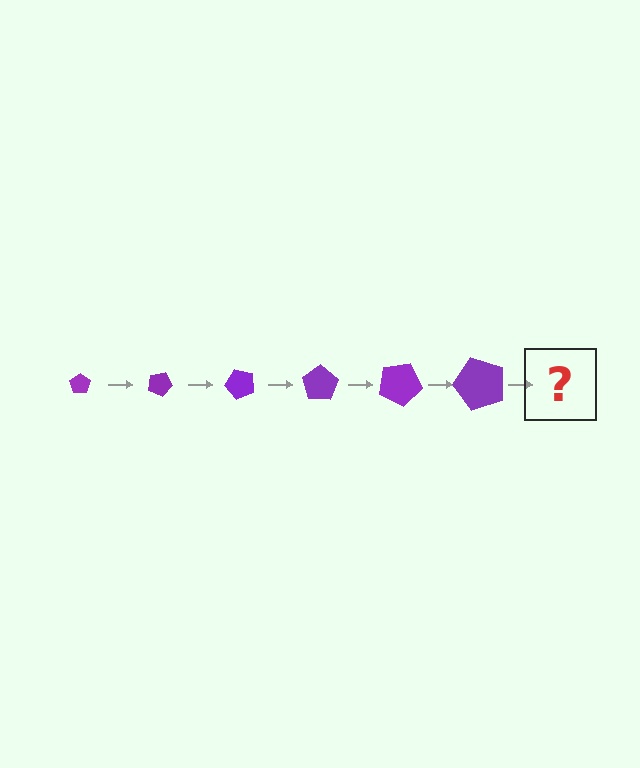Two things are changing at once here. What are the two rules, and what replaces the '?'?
The two rules are that the pentagon grows larger each step and it rotates 25 degrees each step. The '?' should be a pentagon, larger than the previous one and rotated 150 degrees from the start.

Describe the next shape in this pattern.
It should be a pentagon, larger than the previous one and rotated 150 degrees from the start.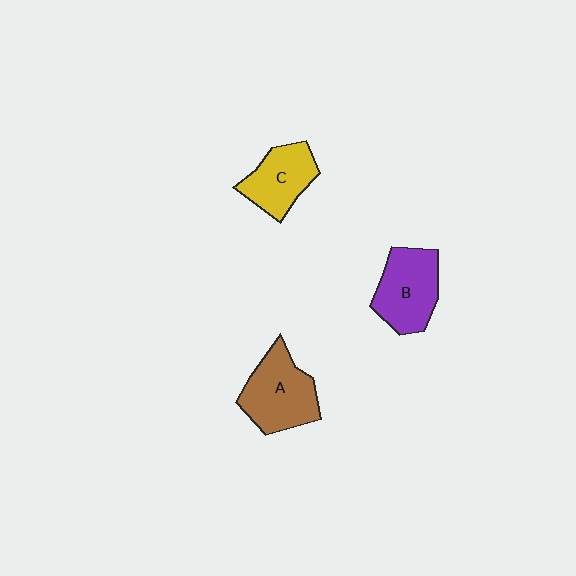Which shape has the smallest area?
Shape C (yellow).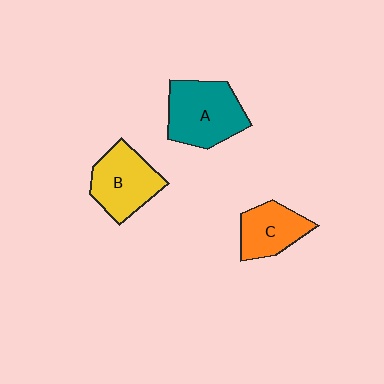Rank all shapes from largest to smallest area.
From largest to smallest: A (teal), B (yellow), C (orange).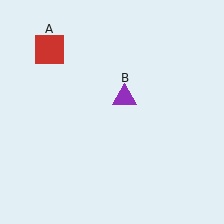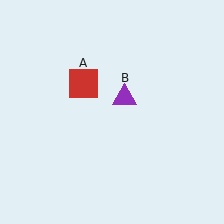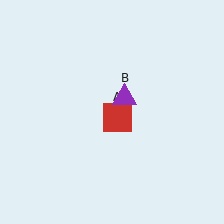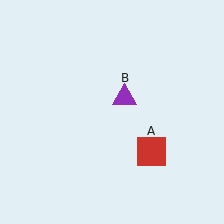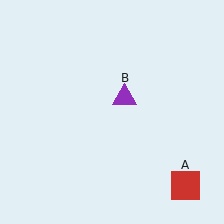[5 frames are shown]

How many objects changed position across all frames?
1 object changed position: red square (object A).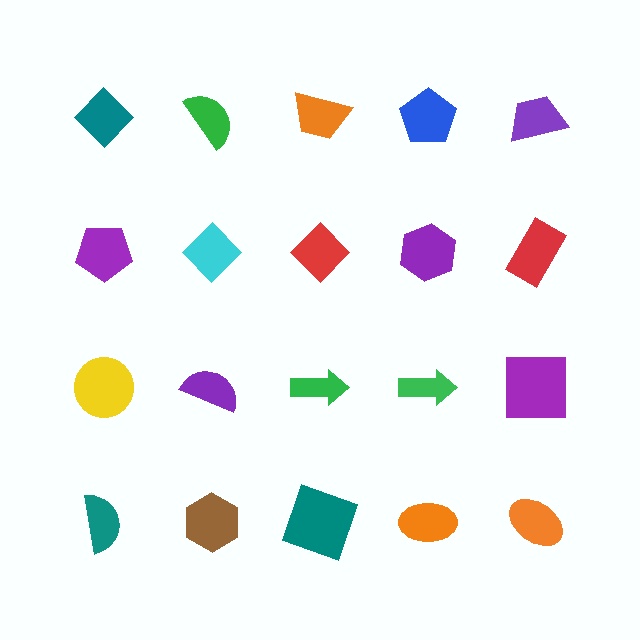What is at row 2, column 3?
A red diamond.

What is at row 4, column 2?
A brown hexagon.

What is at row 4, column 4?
An orange ellipse.